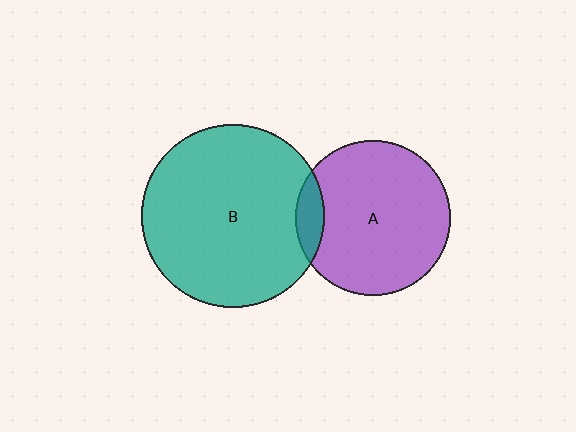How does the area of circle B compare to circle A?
Approximately 1.4 times.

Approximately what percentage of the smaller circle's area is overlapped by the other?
Approximately 10%.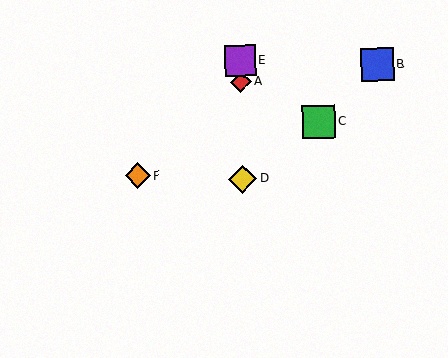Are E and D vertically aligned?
Yes, both are at x≈240.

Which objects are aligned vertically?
Objects A, D, E are aligned vertically.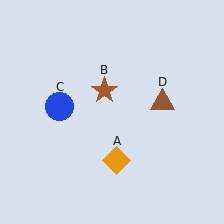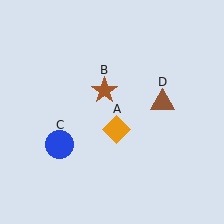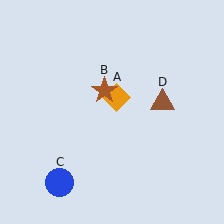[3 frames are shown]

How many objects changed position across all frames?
2 objects changed position: orange diamond (object A), blue circle (object C).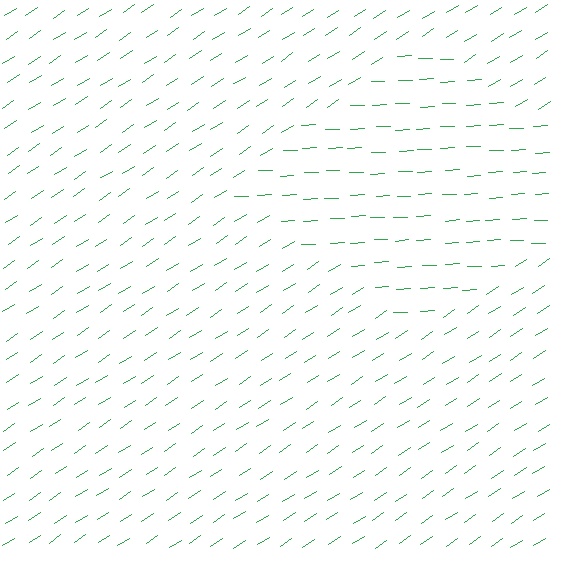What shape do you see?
I see a diamond.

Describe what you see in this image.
The image is filled with small green line segments. A diamond region in the image has lines oriented differently from the surrounding lines, creating a visible texture boundary.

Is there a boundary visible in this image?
Yes, there is a texture boundary formed by a change in line orientation.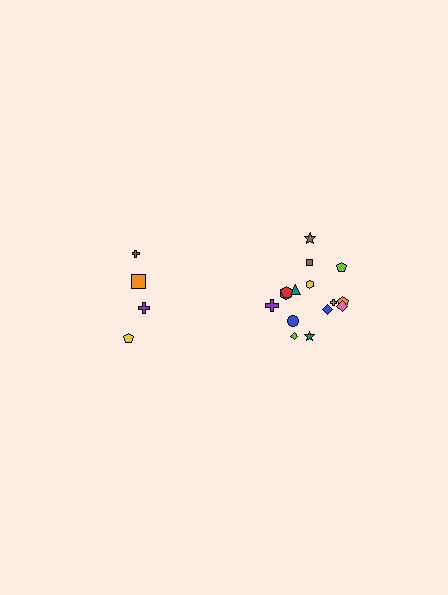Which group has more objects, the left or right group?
The right group.